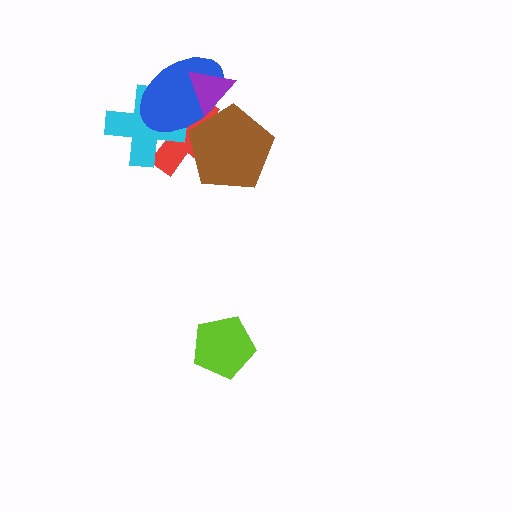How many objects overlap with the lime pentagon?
0 objects overlap with the lime pentagon.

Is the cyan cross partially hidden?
Yes, it is partially covered by another shape.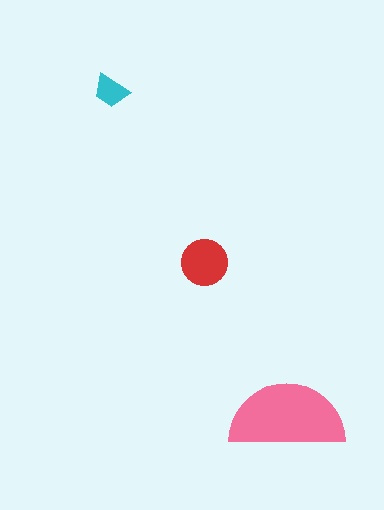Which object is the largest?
The pink semicircle.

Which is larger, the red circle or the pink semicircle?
The pink semicircle.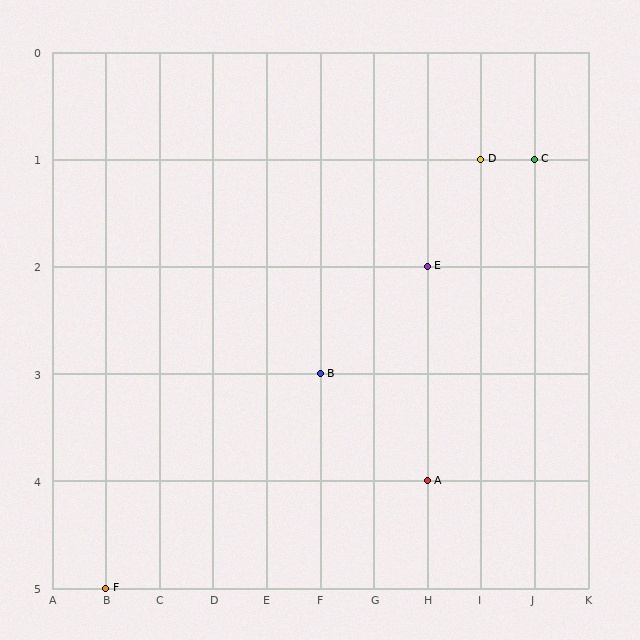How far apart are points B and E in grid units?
Points B and E are 2 columns and 1 row apart (about 2.2 grid units diagonally).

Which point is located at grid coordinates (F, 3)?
Point B is at (F, 3).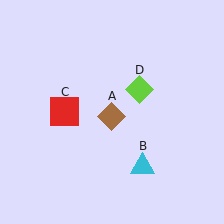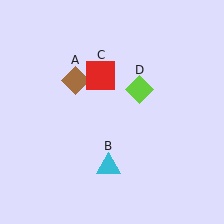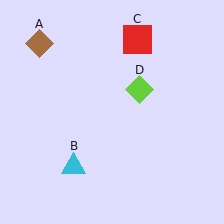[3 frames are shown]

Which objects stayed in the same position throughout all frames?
Lime diamond (object D) remained stationary.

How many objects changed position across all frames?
3 objects changed position: brown diamond (object A), cyan triangle (object B), red square (object C).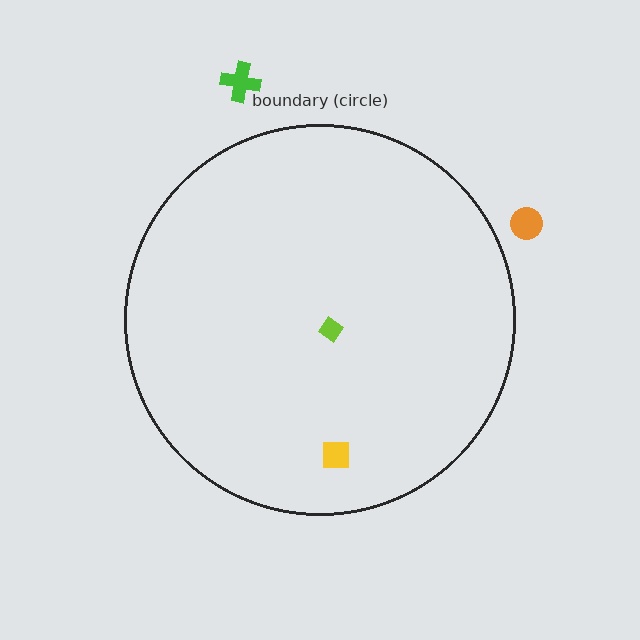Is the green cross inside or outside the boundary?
Outside.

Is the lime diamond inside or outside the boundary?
Inside.